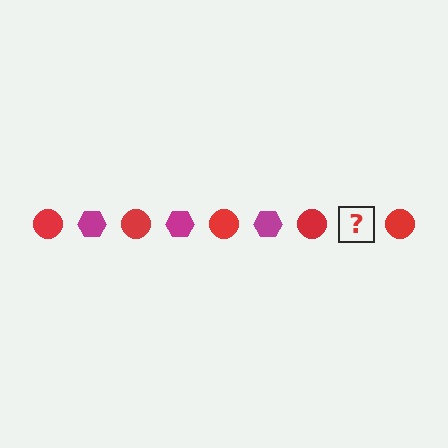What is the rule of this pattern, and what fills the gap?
The rule is that the pattern alternates between red circle and magenta hexagon. The gap should be filled with a magenta hexagon.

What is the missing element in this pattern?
The missing element is a magenta hexagon.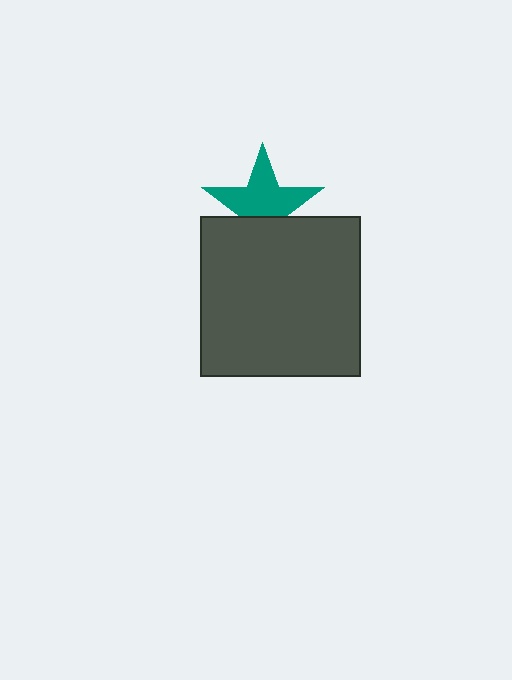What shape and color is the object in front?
The object in front is a dark gray square.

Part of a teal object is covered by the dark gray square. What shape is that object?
It is a star.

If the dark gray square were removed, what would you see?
You would see the complete teal star.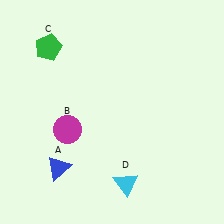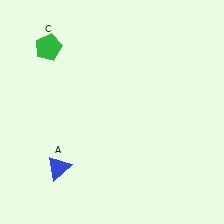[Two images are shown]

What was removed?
The cyan triangle (D), the magenta circle (B) were removed in Image 2.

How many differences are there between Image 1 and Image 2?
There are 2 differences between the two images.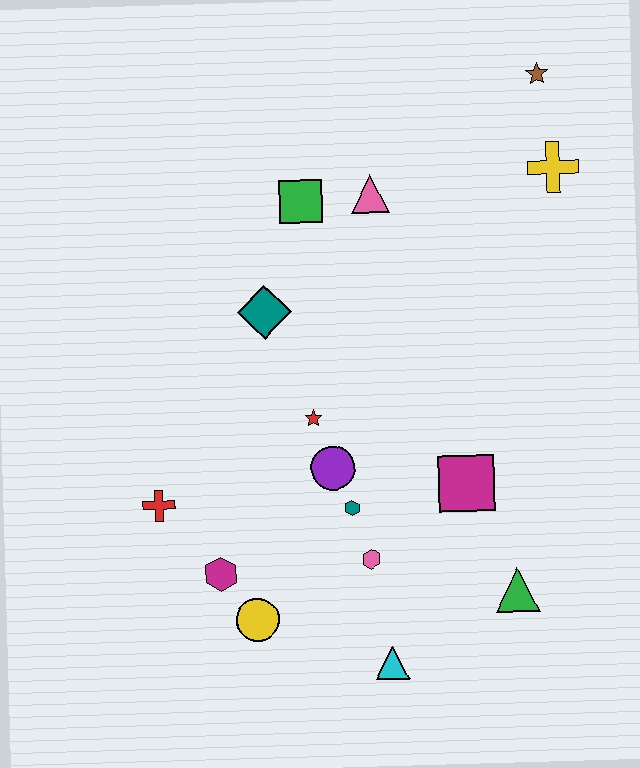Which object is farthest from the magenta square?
The brown star is farthest from the magenta square.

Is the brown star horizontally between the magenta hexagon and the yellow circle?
No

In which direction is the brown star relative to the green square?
The brown star is to the right of the green square.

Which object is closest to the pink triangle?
The green square is closest to the pink triangle.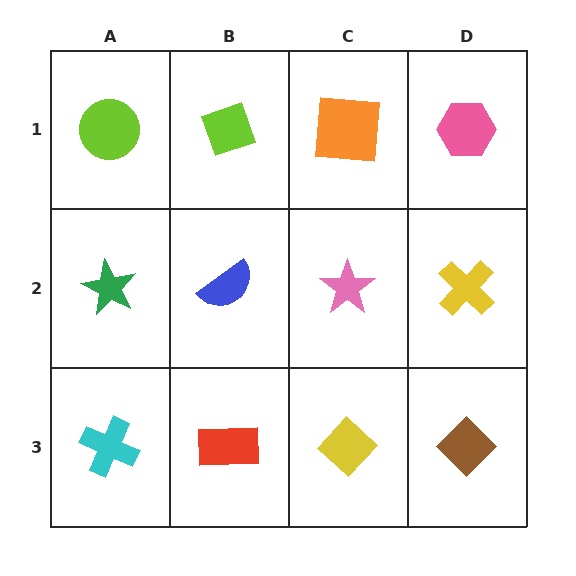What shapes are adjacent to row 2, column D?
A pink hexagon (row 1, column D), a brown diamond (row 3, column D), a pink star (row 2, column C).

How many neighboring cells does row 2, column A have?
3.